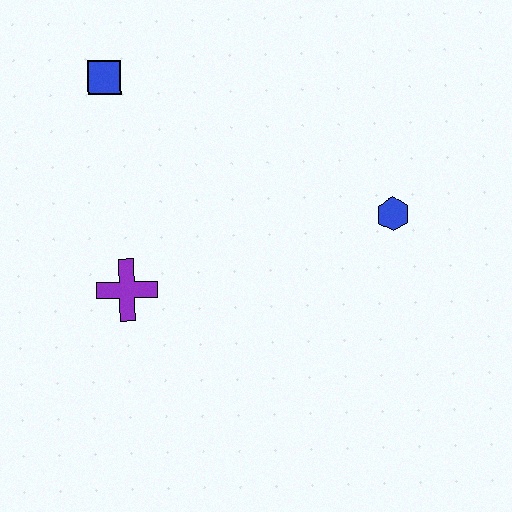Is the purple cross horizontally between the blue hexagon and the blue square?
Yes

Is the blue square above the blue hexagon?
Yes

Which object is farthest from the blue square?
The blue hexagon is farthest from the blue square.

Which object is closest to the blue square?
The purple cross is closest to the blue square.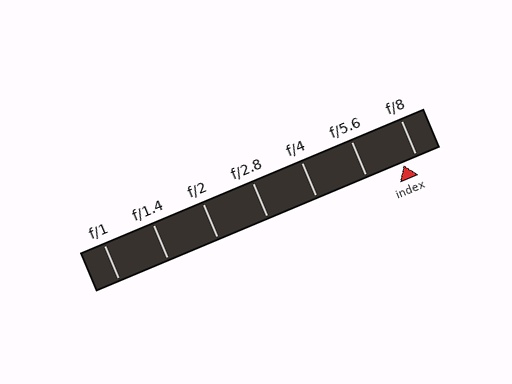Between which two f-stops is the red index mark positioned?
The index mark is between f/5.6 and f/8.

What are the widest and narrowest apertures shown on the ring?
The widest aperture shown is f/1 and the narrowest is f/8.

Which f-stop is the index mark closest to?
The index mark is closest to f/8.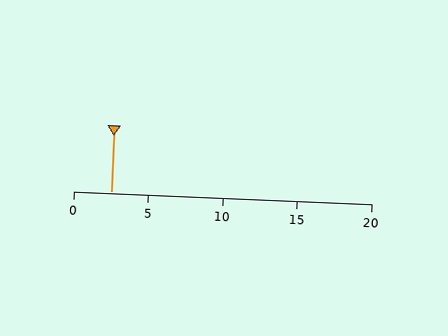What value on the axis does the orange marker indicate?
The marker indicates approximately 2.5.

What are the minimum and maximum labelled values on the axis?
The axis runs from 0 to 20.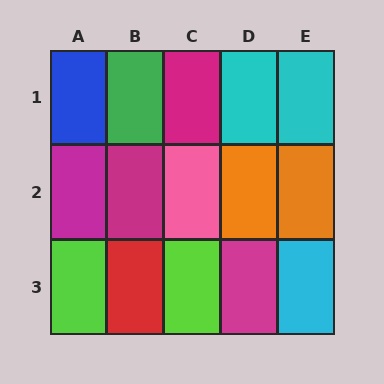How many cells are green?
1 cell is green.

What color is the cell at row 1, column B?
Green.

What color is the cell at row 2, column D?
Orange.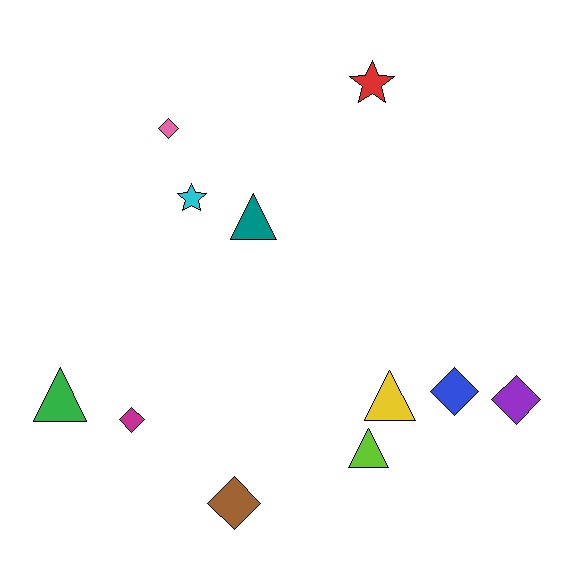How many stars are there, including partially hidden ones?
There are 2 stars.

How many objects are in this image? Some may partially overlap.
There are 11 objects.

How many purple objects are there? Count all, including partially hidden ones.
There is 1 purple object.